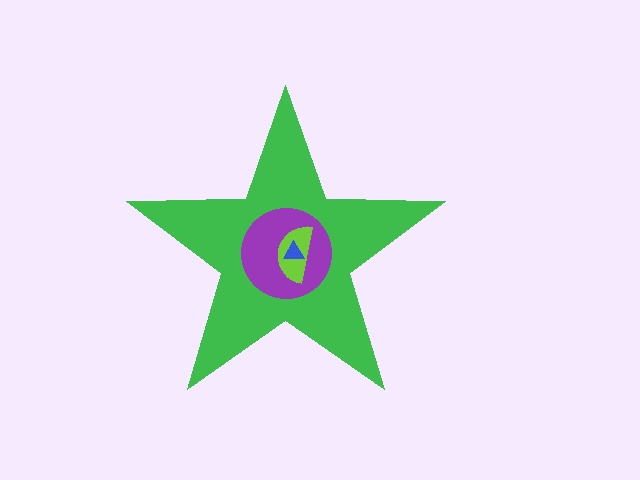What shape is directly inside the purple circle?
The lime semicircle.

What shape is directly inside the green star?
The purple circle.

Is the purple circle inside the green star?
Yes.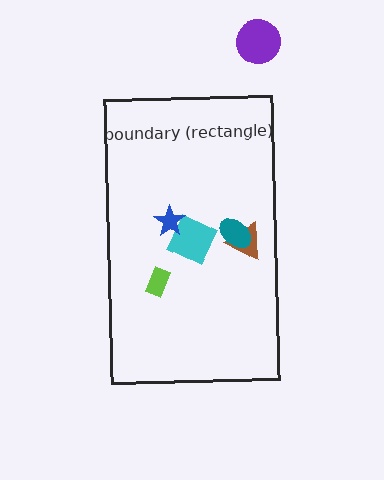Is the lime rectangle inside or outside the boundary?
Inside.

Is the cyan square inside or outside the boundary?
Inside.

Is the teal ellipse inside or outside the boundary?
Inside.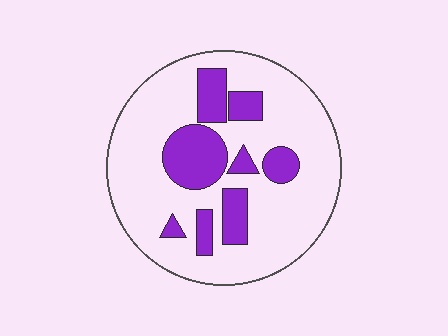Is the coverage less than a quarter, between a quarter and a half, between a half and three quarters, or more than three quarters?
Less than a quarter.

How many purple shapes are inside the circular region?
8.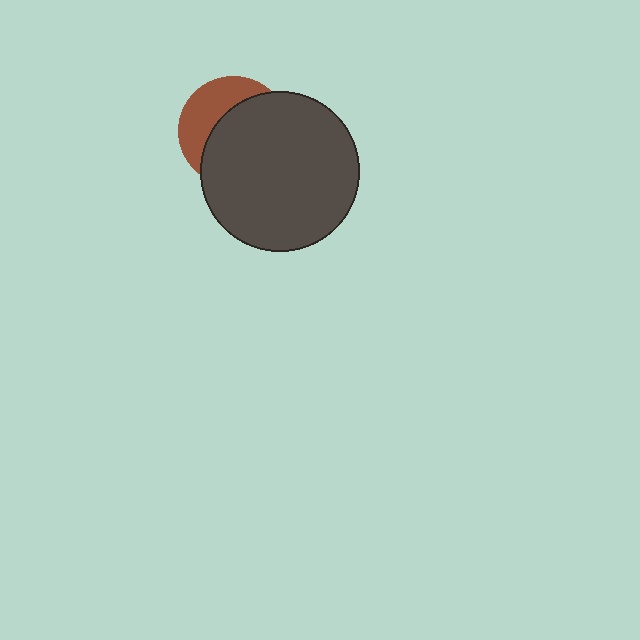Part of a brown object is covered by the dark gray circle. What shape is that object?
It is a circle.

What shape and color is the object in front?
The object in front is a dark gray circle.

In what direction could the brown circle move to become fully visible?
The brown circle could move toward the upper-left. That would shift it out from behind the dark gray circle entirely.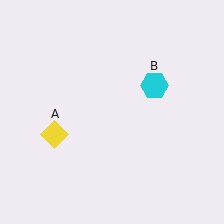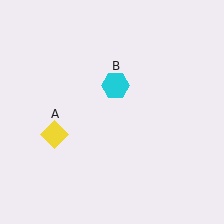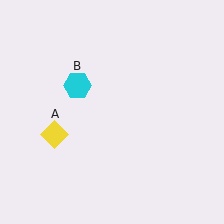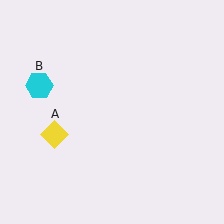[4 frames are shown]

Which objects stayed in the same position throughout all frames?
Yellow diamond (object A) remained stationary.